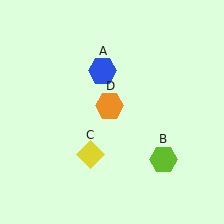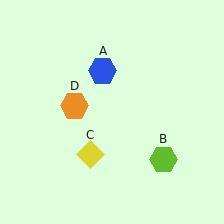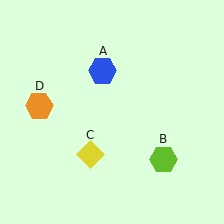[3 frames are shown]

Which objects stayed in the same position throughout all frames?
Blue hexagon (object A) and lime hexagon (object B) and yellow diamond (object C) remained stationary.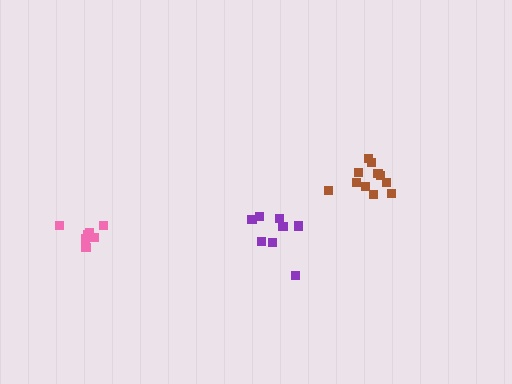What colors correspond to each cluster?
The clusters are colored: pink, brown, purple.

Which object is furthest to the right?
The brown cluster is rightmost.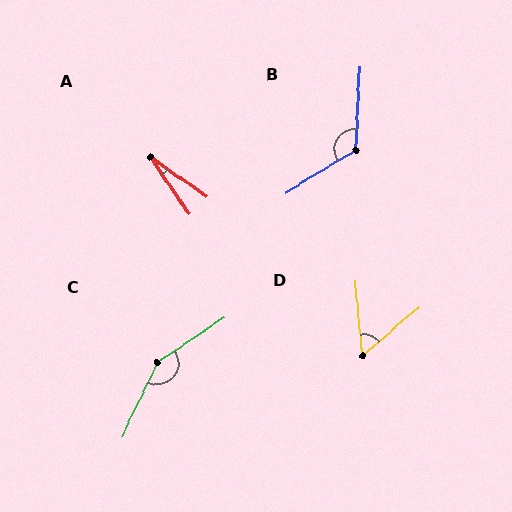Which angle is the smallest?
A, at approximately 21 degrees.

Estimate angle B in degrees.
Approximately 125 degrees.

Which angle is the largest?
C, at approximately 150 degrees.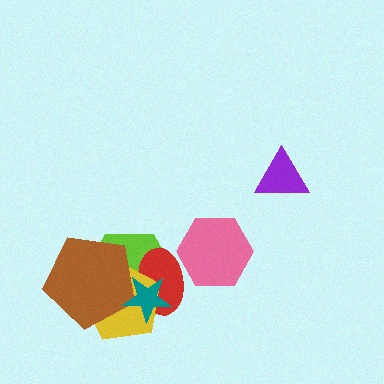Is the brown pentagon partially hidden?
Yes, it is partially covered by another shape.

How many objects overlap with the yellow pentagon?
4 objects overlap with the yellow pentagon.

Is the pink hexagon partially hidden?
No, no other shape covers it.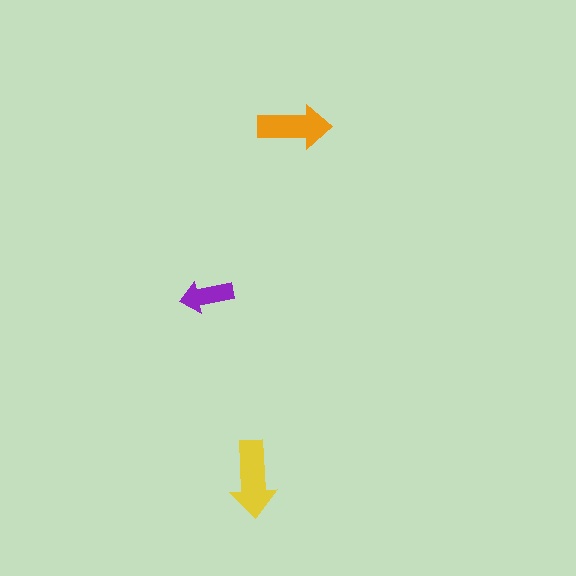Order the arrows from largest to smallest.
the yellow one, the orange one, the purple one.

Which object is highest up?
The orange arrow is topmost.